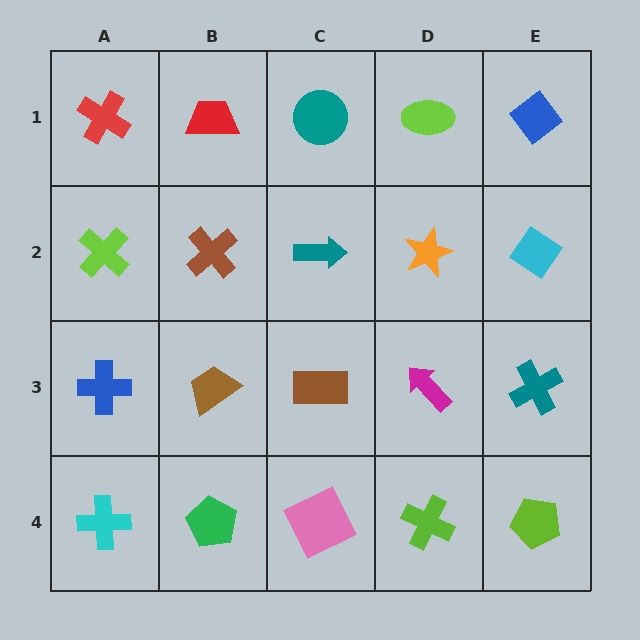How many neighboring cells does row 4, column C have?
3.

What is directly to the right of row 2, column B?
A teal arrow.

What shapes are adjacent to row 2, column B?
A red trapezoid (row 1, column B), a brown trapezoid (row 3, column B), a lime cross (row 2, column A), a teal arrow (row 2, column C).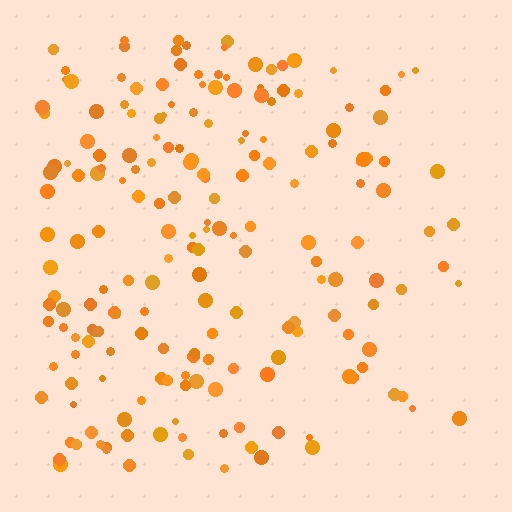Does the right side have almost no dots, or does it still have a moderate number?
Still a moderate number, just noticeably fewer than the left.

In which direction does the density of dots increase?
From right to left, with the left side densest.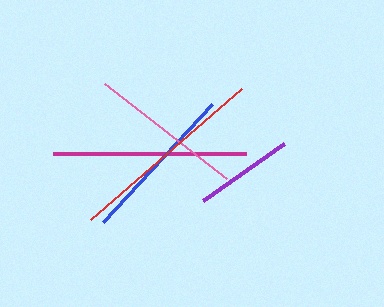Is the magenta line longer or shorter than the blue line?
The magenta line is longer than the blue line.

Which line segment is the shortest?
The purple line is the shortest at approximately 99 pixels.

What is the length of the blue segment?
The blue segment is approximately 161 pixels long.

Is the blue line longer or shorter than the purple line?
The blue line is longer than the purple line.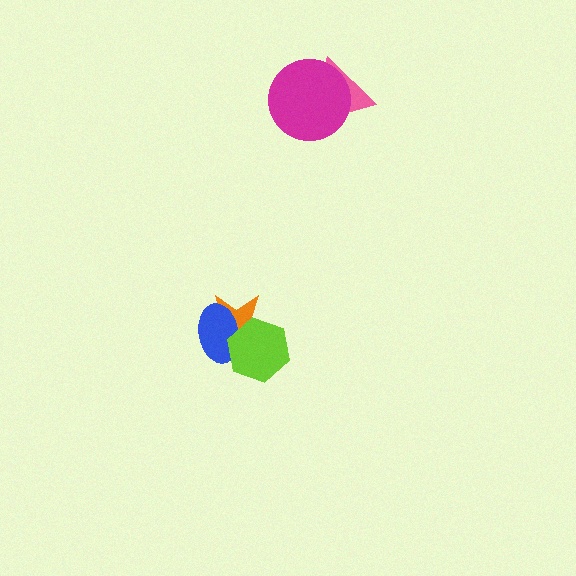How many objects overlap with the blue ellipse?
2 objects overlap with the blue ellipse.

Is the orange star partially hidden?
Yes, it is partially covered by another shape.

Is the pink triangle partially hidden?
Yes, it is partially covered by another shape.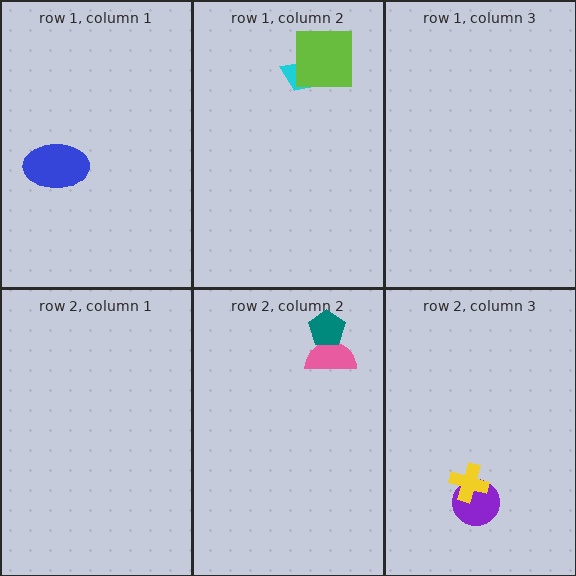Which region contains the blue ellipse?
The row 1, column 1 region.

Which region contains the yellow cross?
The row 2, column 3 region.